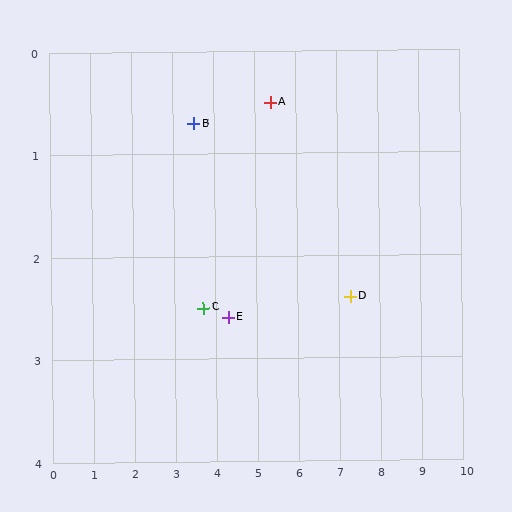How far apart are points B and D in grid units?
Points B and D are about 4.2 grid units apart.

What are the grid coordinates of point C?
Point C is at approximately (3.7, 2.5).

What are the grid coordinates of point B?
Point B is at approximately (3.5, 0.7).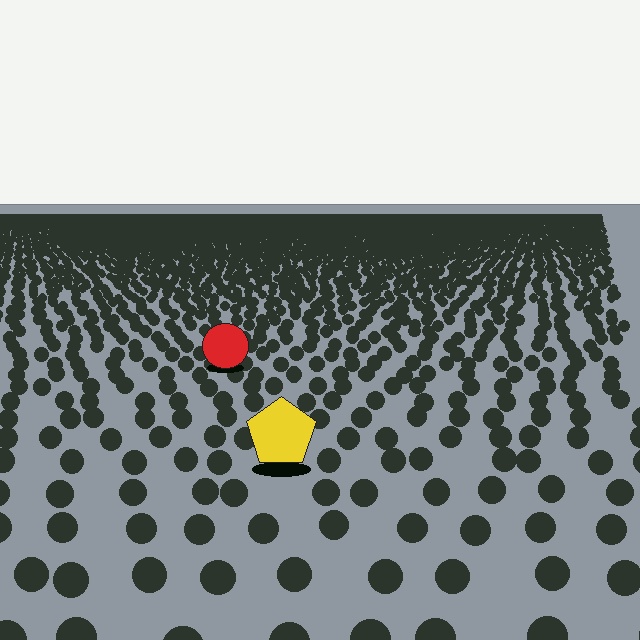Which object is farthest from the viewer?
The red circle is farthest from the viewer. It appears smaller and the ground texture around it is denser.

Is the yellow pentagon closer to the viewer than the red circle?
Yes. The yellow pentagon is closer — you can tell from the texture gradient: the ground texture is coarser near it.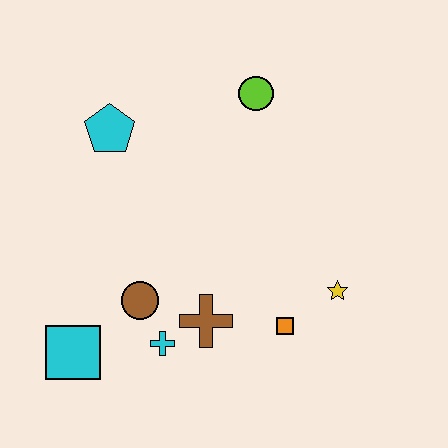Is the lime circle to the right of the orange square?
No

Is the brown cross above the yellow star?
No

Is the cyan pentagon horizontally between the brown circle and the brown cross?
No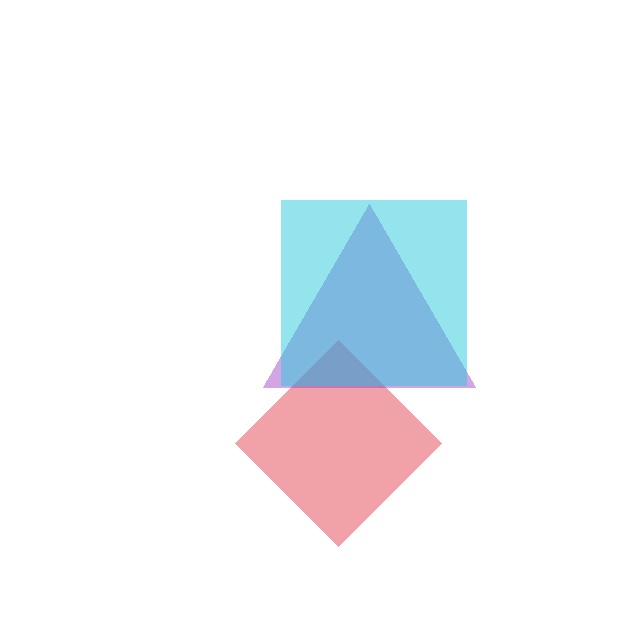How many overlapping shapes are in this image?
There are 3 overlapping shapes in the image.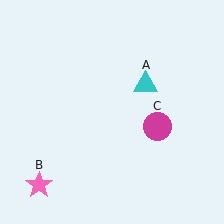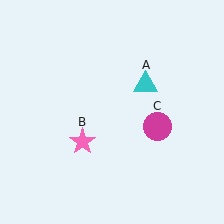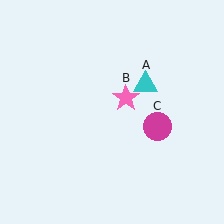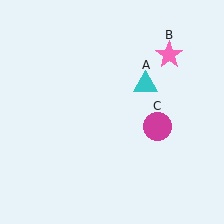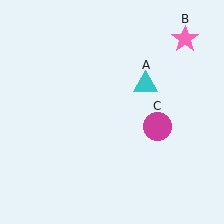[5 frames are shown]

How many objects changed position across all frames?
1 object changed position: pink star (object B).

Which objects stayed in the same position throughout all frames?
Cyan triangle (object A) and magenta circle (object C) remained stationary.